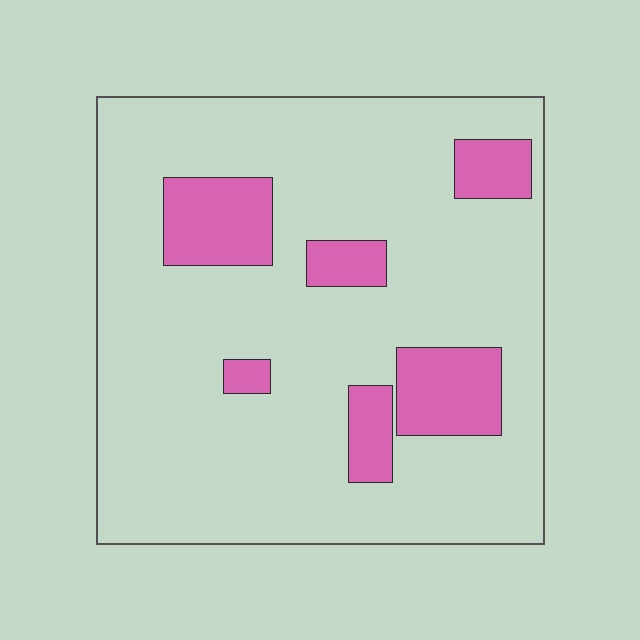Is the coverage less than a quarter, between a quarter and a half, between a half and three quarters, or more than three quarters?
Less than a quarter.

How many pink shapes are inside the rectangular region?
6.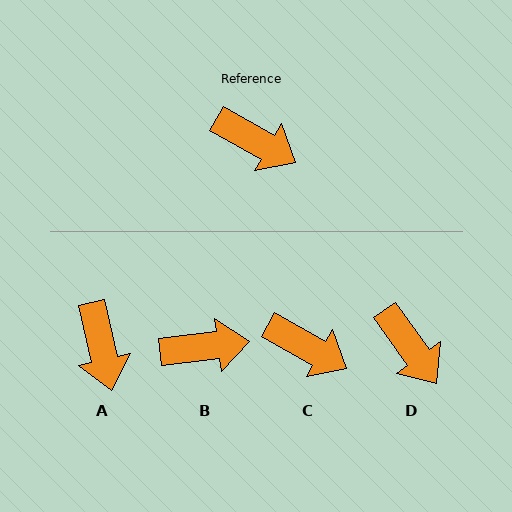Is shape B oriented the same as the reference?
No, it is off by about 36 degrees.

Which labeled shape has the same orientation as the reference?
C.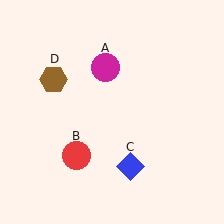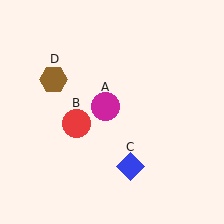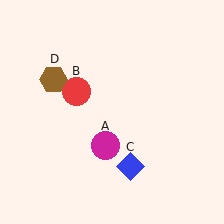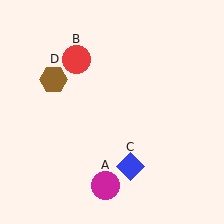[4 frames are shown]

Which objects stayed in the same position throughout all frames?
Blue diamond (object C) and brown hexagon (object D) remained stationary.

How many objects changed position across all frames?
2 objects changed position: magenta circle (object A), red circle (object B).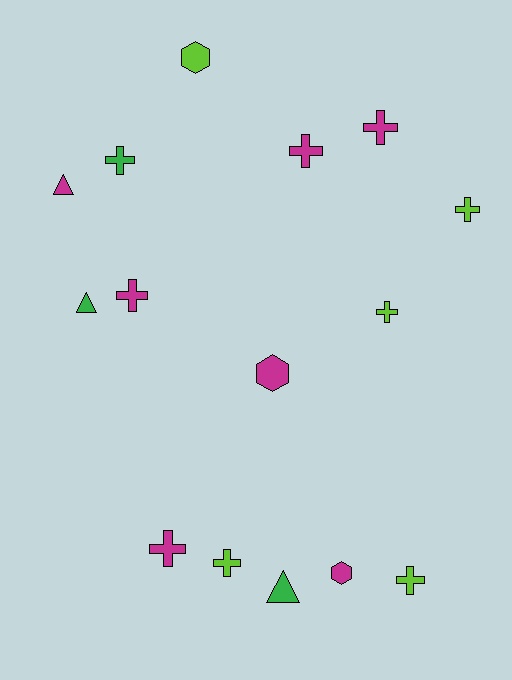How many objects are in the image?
There are 15 objects.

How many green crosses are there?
There is 1 green cross.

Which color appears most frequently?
Magenta, with 7 objects.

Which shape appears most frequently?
Cross, with 9 objects.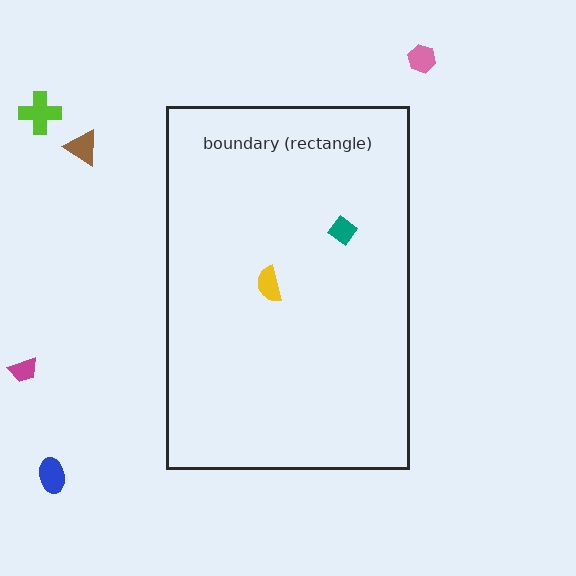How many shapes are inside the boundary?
2 inside, 5 outside.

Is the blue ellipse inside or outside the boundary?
Outside.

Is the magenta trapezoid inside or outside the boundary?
Outside.